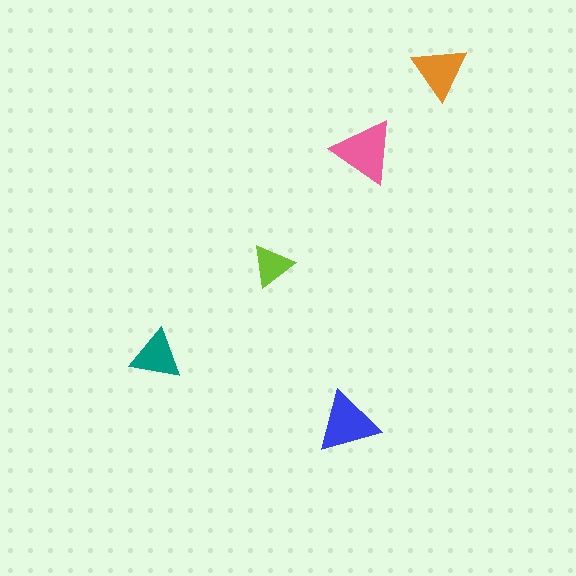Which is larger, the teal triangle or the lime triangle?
The teal one.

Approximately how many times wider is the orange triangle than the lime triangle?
About 1.5 times wider.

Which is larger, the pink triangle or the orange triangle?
The pink one.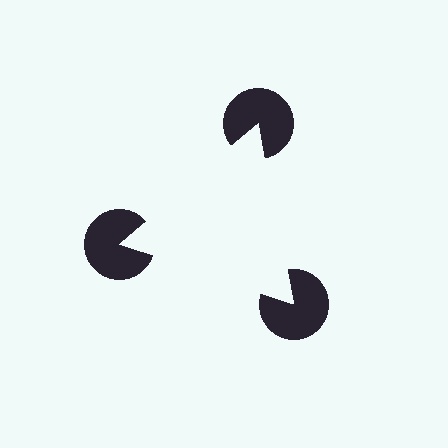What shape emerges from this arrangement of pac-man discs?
An illusory triangle — its edges are inferred from the aligned wedge cuts in the pac-man discs, not physically drawn.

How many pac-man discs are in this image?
There are 3 — one at each vertex of the illusory triangle.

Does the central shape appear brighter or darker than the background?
It typically appears slightly brighter than the background, even though no actual brightness change is drawn.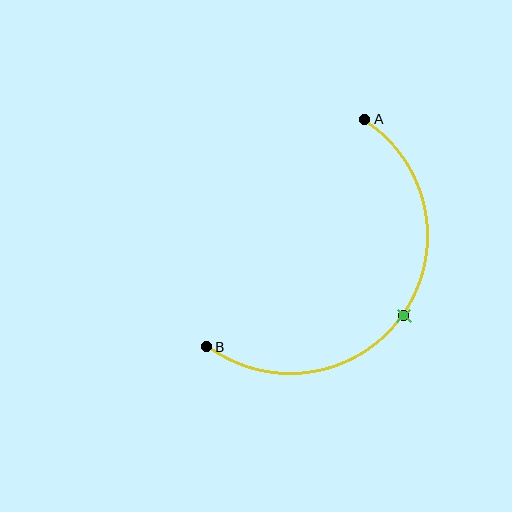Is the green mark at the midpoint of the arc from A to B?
Yes. The green mark lies on the arc at equal arc-length from both A and B — it is the arc midpoint.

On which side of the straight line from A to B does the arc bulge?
The arc bulges below and to the right of the straight line connecting A and B.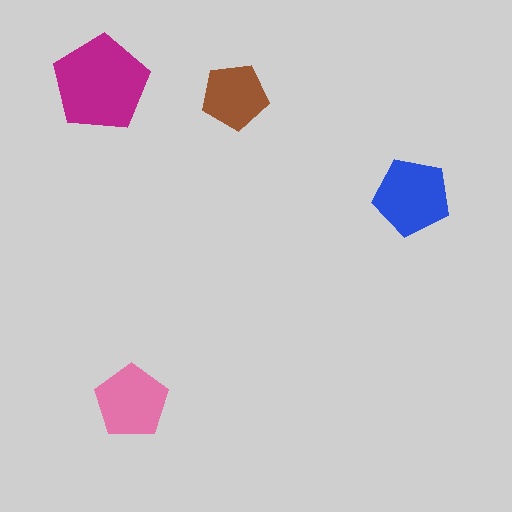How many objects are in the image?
There are 4 objects in the image.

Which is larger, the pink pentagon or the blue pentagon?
The blue one.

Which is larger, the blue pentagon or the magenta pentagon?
The magenta one.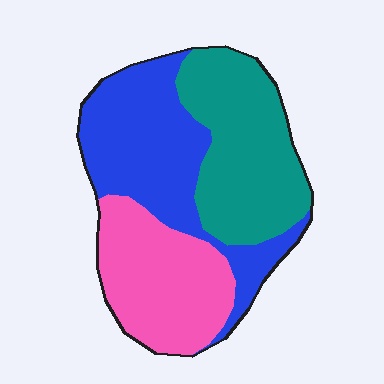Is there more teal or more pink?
Teal.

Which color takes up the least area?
Pink, at roughly 30%.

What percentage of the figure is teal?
Teal covers roughly 35% of the figure.